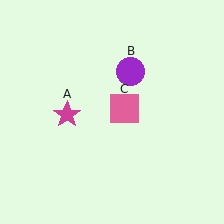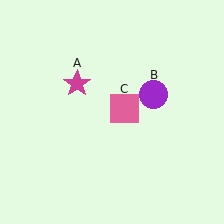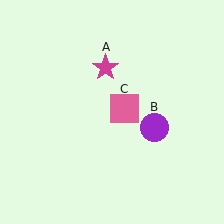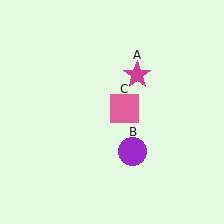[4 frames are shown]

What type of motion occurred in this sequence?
The magenta star (object A), purple circle (object B) rotated clockwise around the center of the scene.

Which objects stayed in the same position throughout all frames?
Pink square (object C) remained stationary.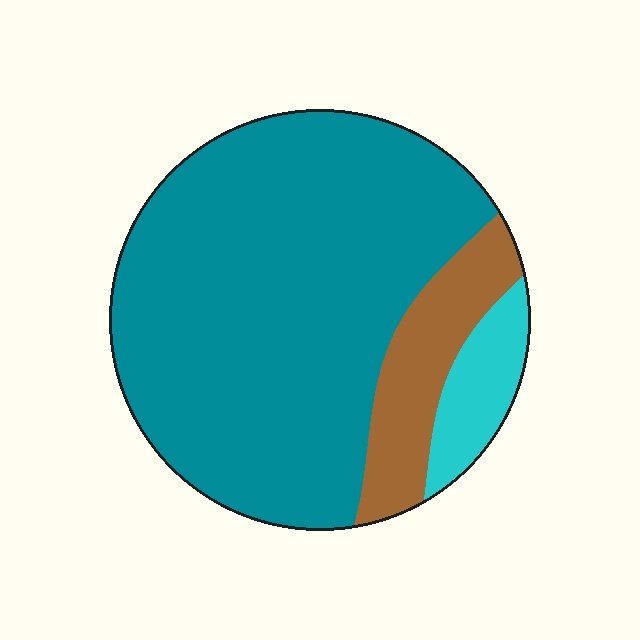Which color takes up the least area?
Cyan, at roughly 10%.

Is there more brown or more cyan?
Brown.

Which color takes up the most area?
Teal, at roughly 75%.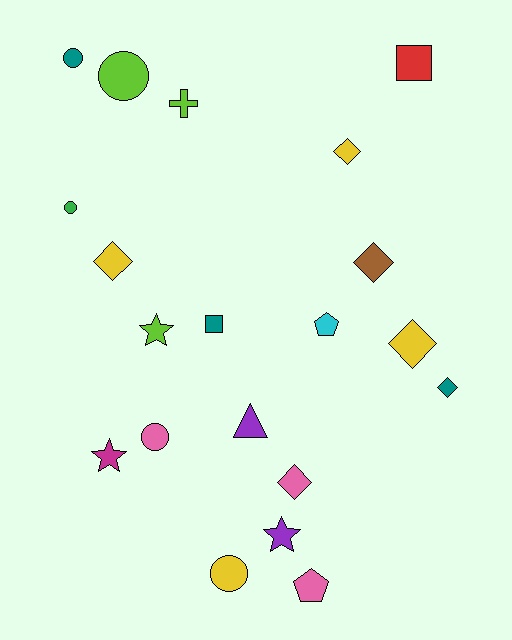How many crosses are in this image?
There is 1 cross.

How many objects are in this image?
There are 20 objects.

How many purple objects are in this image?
There are 2 purple objects.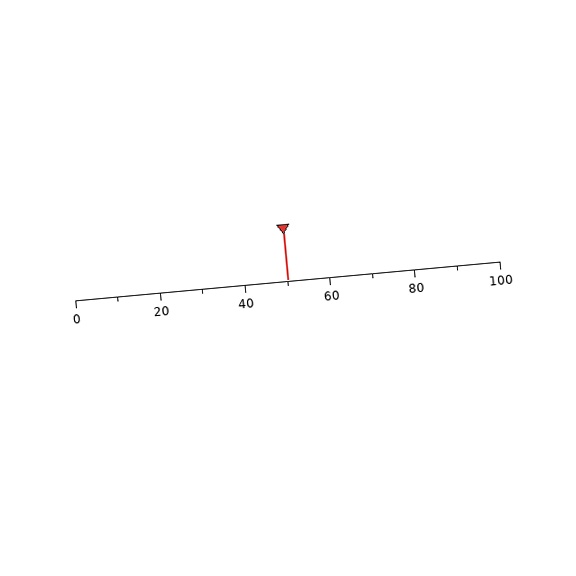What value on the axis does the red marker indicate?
The marker indicates approximately 50.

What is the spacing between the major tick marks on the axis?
The major ticks are spaced 20 apart.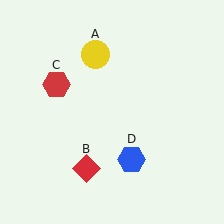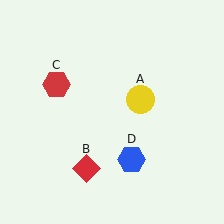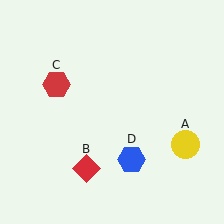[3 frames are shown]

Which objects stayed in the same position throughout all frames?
Red diamond (object B) and red hexagon (object C) and blue hexagon (object D) remained stationary.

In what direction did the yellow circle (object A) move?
The yellow circle (object A) moved down and to the right.